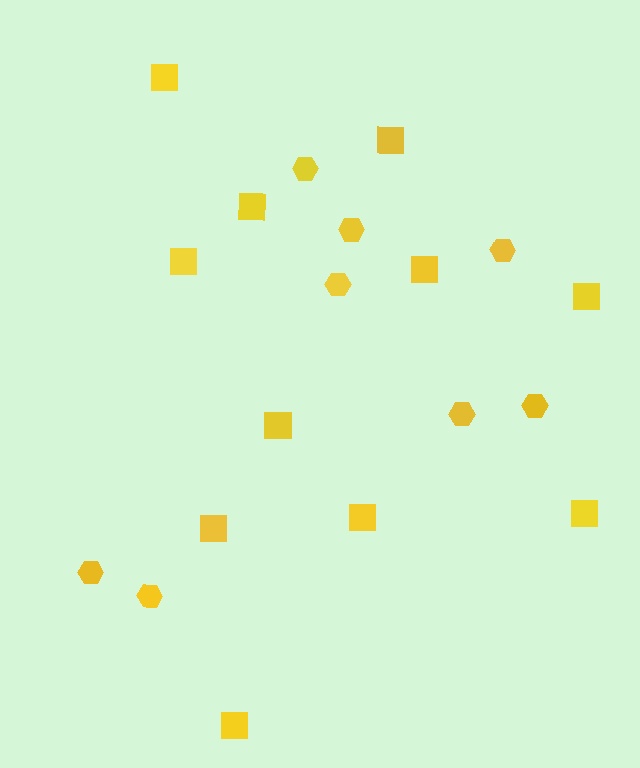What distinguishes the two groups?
There are 2 groups: one group of squares (11) and one group of hexagons (8).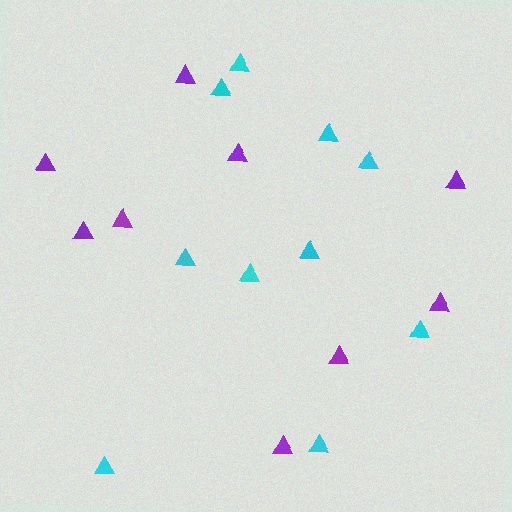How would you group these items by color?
There are 2 groups: one group of purple triangles (9) and one group of cyan triangles (10).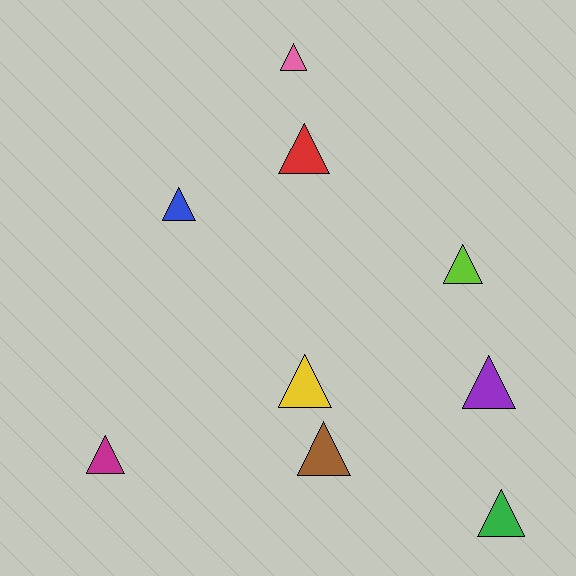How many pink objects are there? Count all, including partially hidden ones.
There is 1 pink object.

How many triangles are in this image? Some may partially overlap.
There are 9 triangles.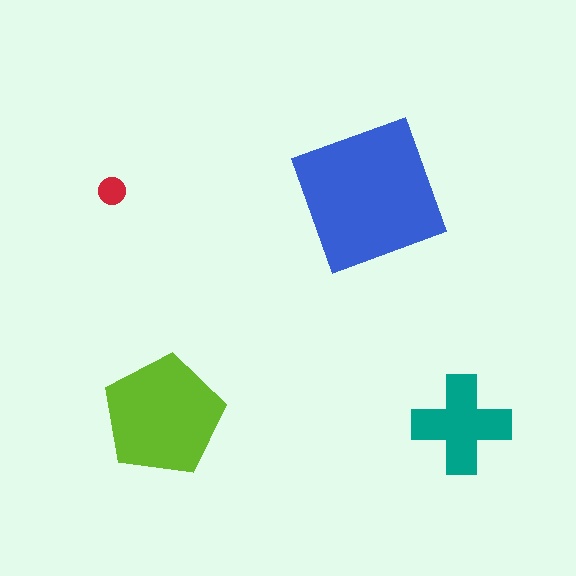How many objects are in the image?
There are 4 objects in the image.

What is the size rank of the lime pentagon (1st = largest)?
2nd.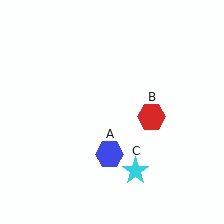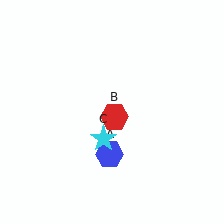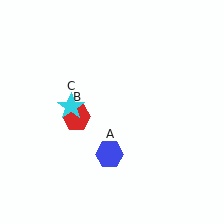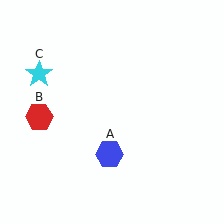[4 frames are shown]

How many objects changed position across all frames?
2 objects changed position: red hexagon (object B), cyan star (object C).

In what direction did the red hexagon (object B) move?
The red hexagon (object B) moved left.